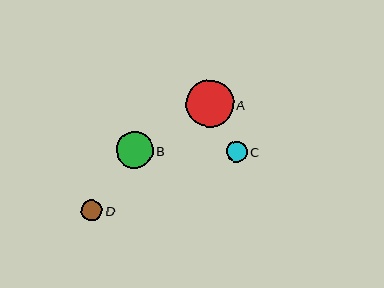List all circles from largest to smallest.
From largest to smallest: A, B, C, D.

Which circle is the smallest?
Circle D is the smallest with a size of approximately 21 pixels.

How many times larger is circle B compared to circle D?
Circle B is approximately 1.8 times the size of circle D.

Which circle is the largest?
Circle A is the largest with a size of approximately 47 pixels.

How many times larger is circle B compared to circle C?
Circle B is approximately 1.8 times the size of circle C.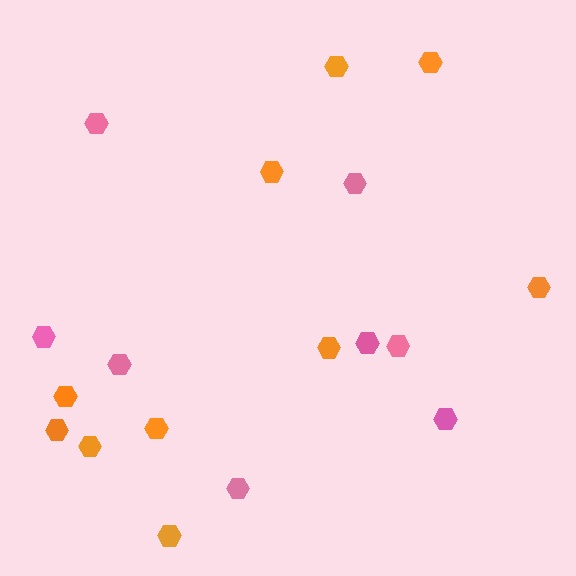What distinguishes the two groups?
There are 2 groups: one group of orange hexagons (10) and one group of pink hexagons (8).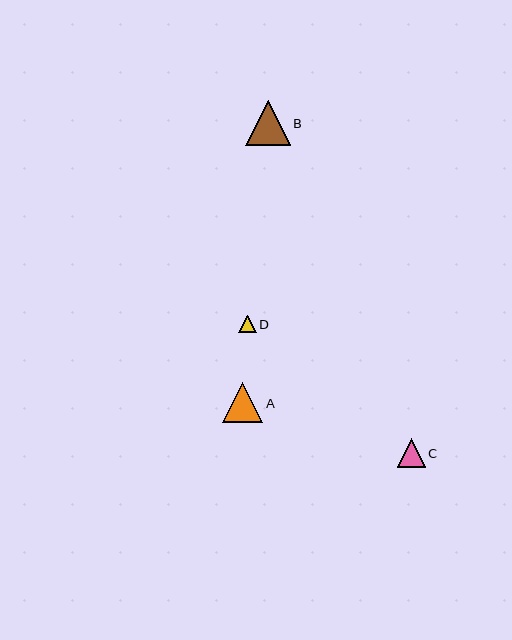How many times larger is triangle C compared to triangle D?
Triangle C is approximately 1.6 times the size of triangle D.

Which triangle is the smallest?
Triangle D is the smallest with a size of approximately 18 pixels.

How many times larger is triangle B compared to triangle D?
Triangle B is approximately 2.5 times the size of triangle D.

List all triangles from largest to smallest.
From largest to smallest: B, A, C, D.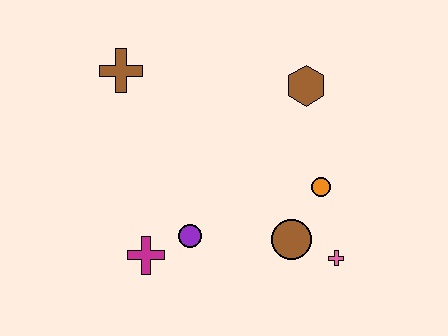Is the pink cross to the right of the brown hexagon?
Yes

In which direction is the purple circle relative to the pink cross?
The purple circle is to the left of the pink cross.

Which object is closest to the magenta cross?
The purple circle is closest to the magenta cross.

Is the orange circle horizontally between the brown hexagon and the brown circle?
No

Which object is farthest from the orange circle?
The brown cross is farthest from the orange circle.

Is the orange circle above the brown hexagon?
No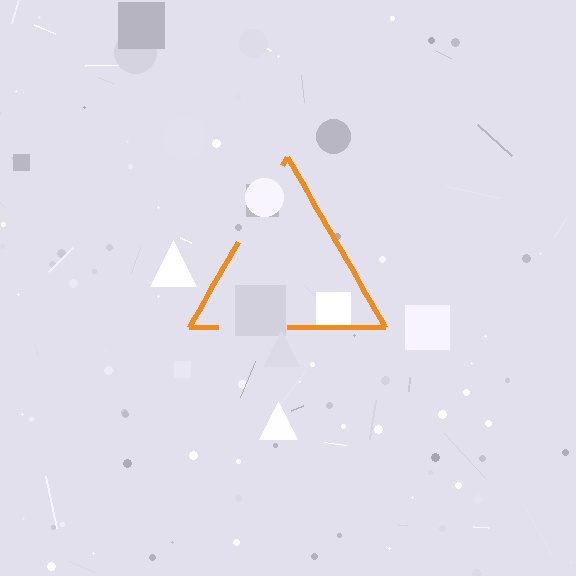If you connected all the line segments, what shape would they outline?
They would outline a triangle.